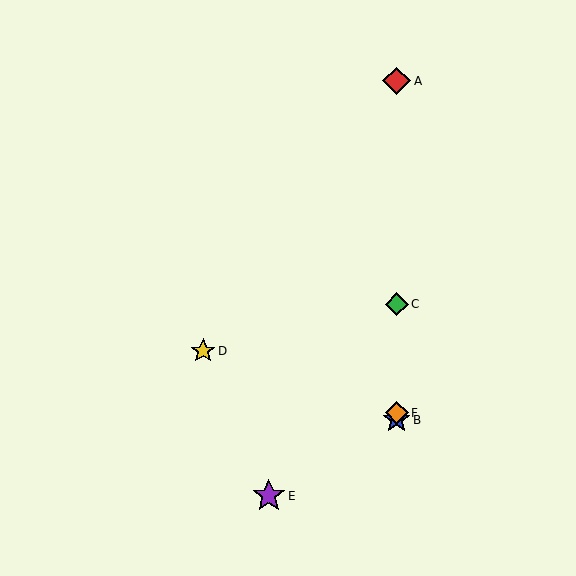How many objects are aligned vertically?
4 objects (A, B, C, F) are aligned vertically.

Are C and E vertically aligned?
No, C is at x≈397 and E is at x≈269.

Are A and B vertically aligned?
Yes, both are at x≈397.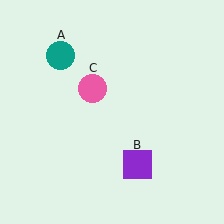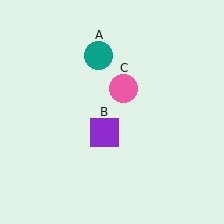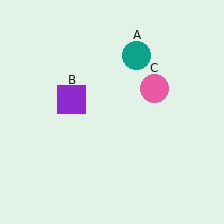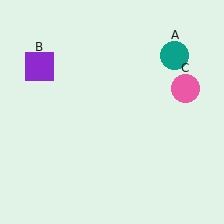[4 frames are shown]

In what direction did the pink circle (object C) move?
The pink circle (object C) moved right.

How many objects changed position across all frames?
3 objects changed position: teal circle (object A), purple square (object B), pink circle (object C).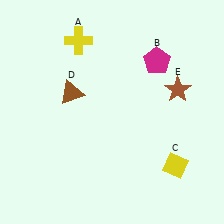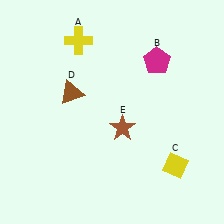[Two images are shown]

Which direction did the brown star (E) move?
The brown star (E) moved left.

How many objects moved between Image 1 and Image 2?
1 object moved between the two images.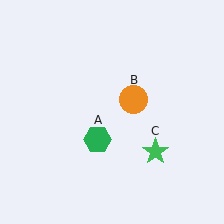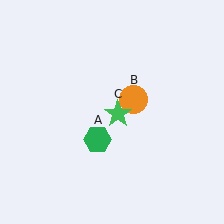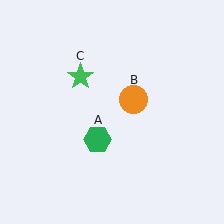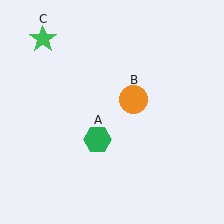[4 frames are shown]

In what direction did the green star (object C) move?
The green star (object C) moved up and to the left.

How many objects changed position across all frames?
1 object changed position: green star (object C).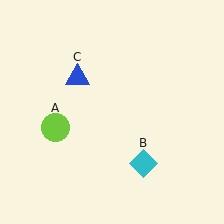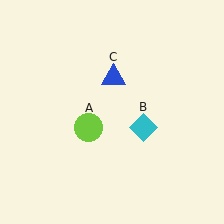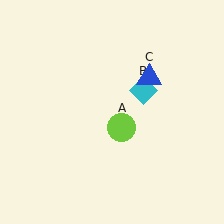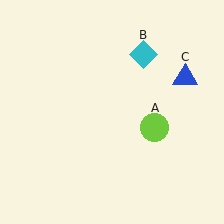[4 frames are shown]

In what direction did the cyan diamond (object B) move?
The cyan diamond (object B) moved up.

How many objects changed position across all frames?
3 objects changed position: lime circle (object A), cyan diamond (object B), blue triangle (object C).